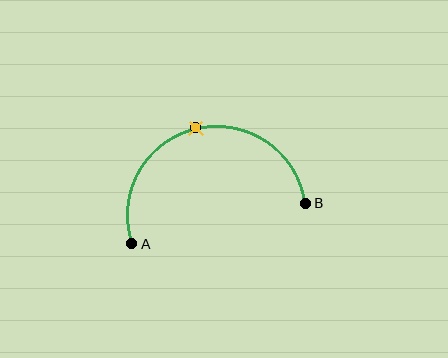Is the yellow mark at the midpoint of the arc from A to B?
Yes. The yellow mark lies on the arc at equal arc-length from both A and B — it is the arc midpoint.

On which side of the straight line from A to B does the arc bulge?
The arc bulges above the straight line connecting A and B.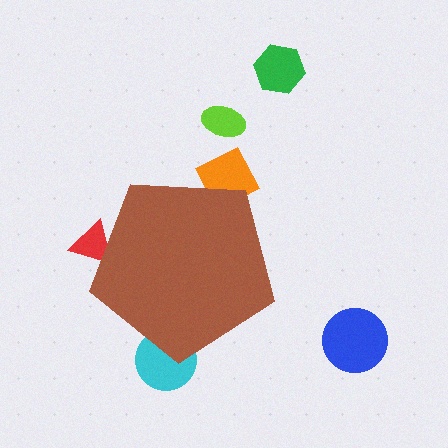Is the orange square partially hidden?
Yes, the orange square is partially hidden behind the brown pentagon.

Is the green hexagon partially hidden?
No, the green hexagon is fully visible.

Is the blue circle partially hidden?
No, the blue circle is fully visible.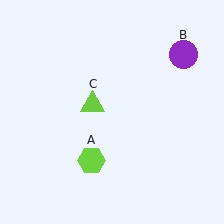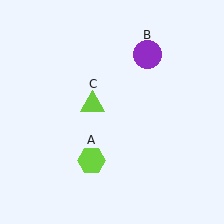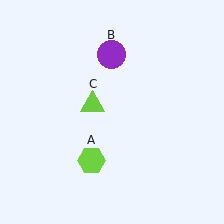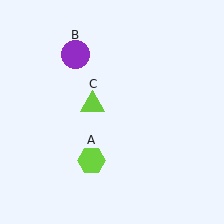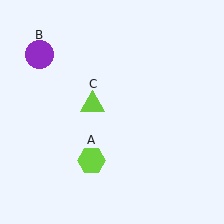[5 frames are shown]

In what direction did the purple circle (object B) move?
The purple circle (object B) moved left.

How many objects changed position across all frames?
1 object changed position: purple circle (object B).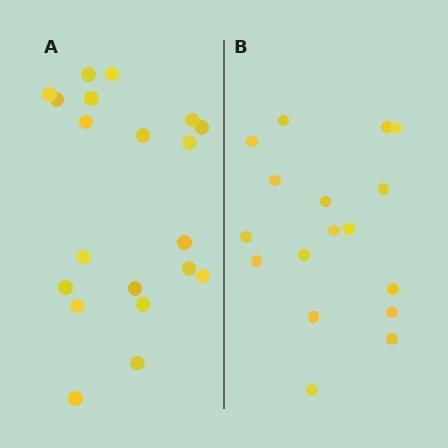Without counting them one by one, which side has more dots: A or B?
Region A (the left region) has more dots.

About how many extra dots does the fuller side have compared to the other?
Region A has just a few more — roughly 2 or 3 more dots than region B.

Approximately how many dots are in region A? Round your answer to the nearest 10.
About 20 dots.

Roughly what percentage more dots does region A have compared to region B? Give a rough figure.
About 20% more.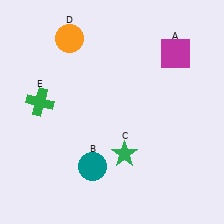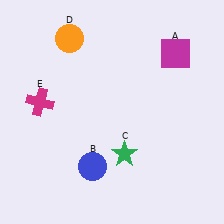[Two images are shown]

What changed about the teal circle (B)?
In Image 1, B is teal. In Image 2, it changed to blue.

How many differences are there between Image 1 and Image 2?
There are 2 differences between the two images.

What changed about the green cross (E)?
In Image 1, E is green. In Image 2, it changed to magenta.